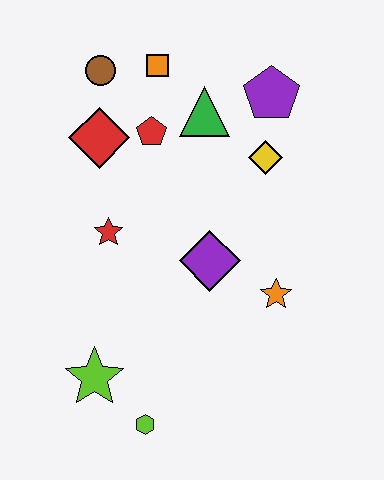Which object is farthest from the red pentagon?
The lime hexagon is farthest from the red pentagon.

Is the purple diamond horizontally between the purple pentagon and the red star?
Yes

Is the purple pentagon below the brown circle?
Yes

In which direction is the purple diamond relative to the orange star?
The purple diamond is to the left of the orange star.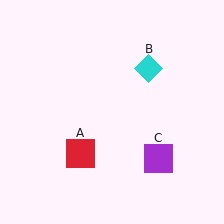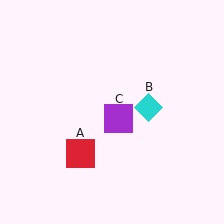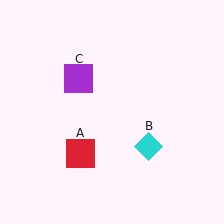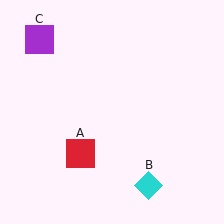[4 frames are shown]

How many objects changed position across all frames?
2 objects changed position: cyan diamond (object B), purple square (object C).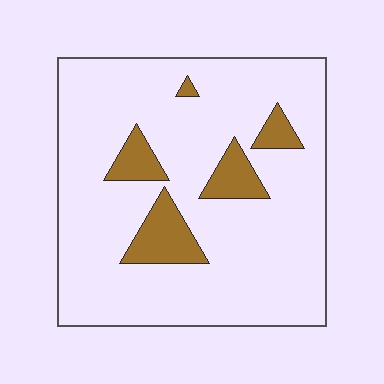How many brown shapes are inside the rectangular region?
5.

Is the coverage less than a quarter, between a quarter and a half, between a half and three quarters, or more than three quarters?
Less than a quarter.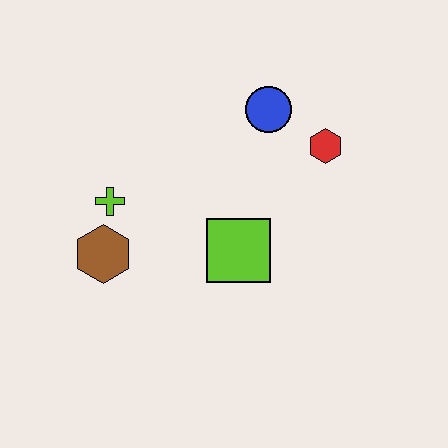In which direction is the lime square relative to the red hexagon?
The lime square is below the red hexagon.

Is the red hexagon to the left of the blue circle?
No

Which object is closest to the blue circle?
The red hexagon is closest to the blue circle.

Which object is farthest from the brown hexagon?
The red hexagon is farthest from the brown hexagon.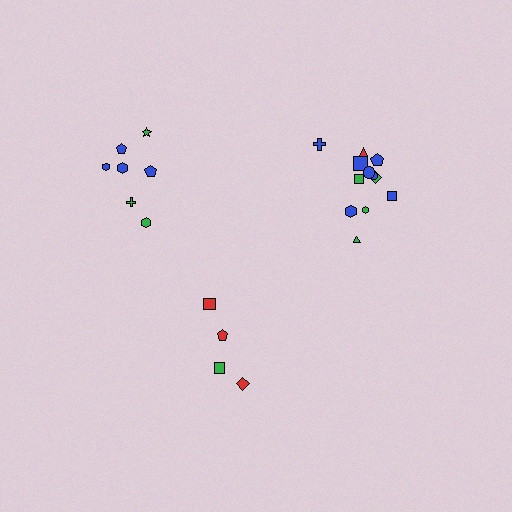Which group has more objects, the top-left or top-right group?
The top-right group.